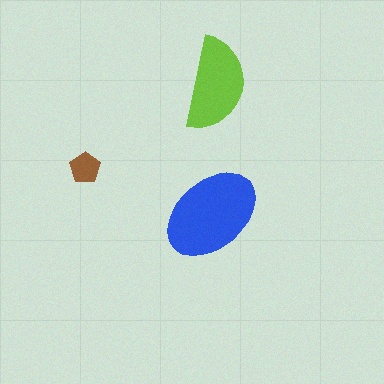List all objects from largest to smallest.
The blue ellipse, the lime semicircle, the brown pentagon.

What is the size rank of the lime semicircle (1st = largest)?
2nd.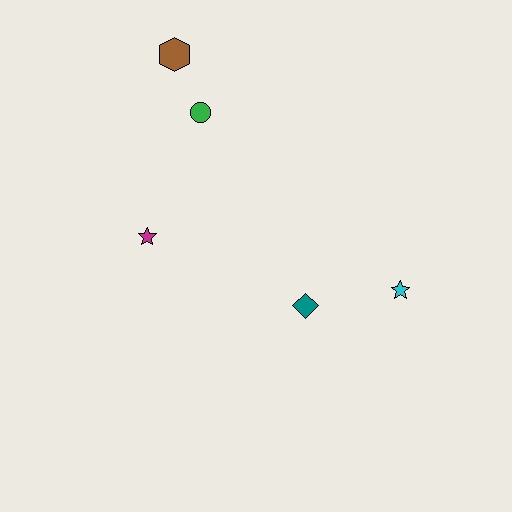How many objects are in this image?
There are 5 objects.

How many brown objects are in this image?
There is 1 brown object.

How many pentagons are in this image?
There are no pentagons.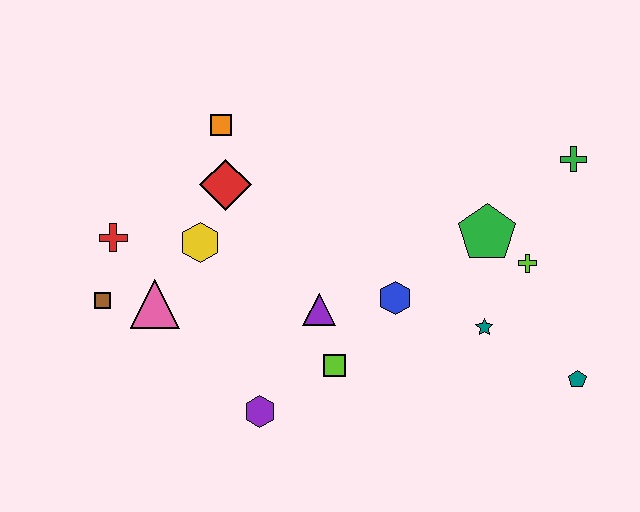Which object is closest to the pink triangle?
The brown square is closest to the pink triangle.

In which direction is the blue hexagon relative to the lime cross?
The blue hexagon is to the left of the lime cross.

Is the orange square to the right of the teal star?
No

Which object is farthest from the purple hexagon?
The green cross is farthest from the purple hexagon.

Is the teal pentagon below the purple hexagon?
No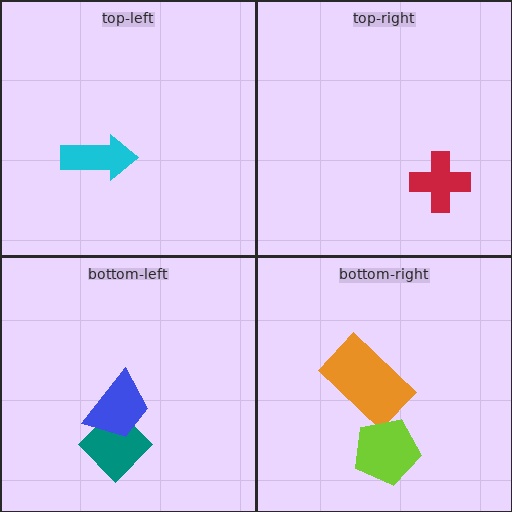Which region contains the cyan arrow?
The top-left region.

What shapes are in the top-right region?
The red cross.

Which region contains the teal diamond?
The bottom-left region.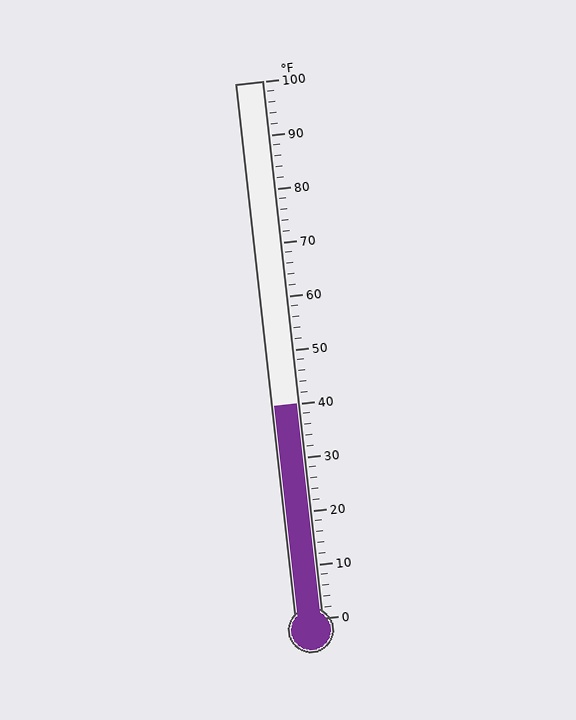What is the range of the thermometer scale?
The thermometer scale ranges from 0°F to 100°F.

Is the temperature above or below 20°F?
The temperature is above 20°F.